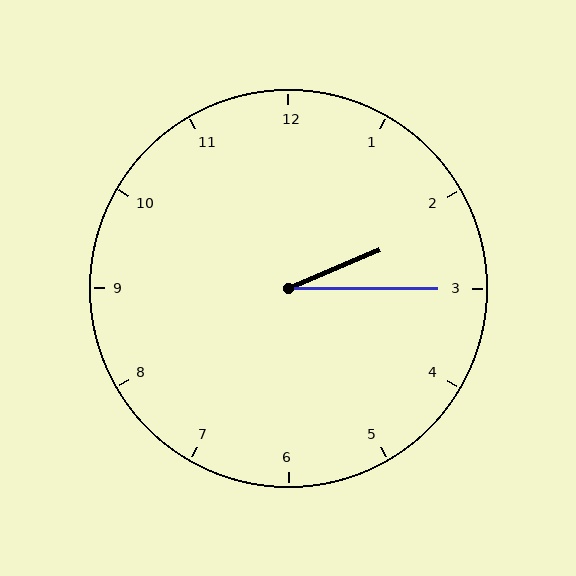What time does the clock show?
2:15.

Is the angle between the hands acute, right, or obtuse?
It is acute.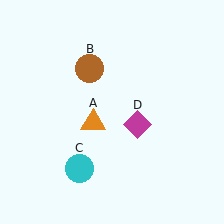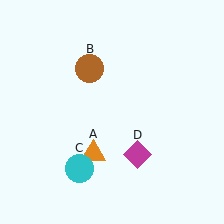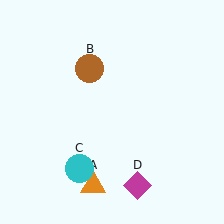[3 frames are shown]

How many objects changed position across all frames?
2 objects changed position: orange triangle (object A), magenta diamond (object D).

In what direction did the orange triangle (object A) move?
The orange triangle (object A) moved down.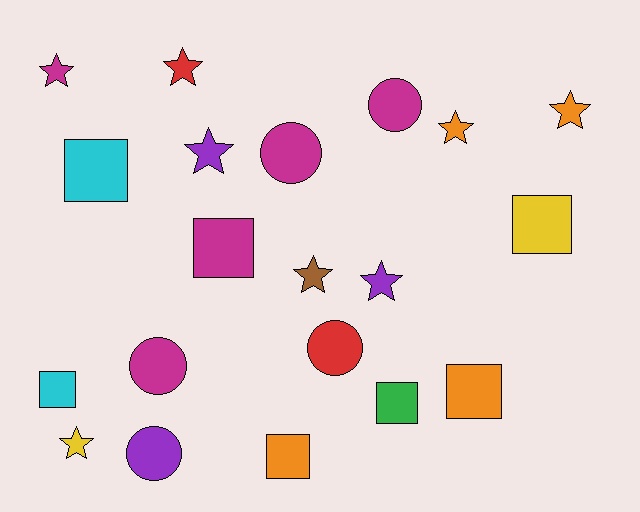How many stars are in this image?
There are 8 stars.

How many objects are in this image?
There are 20 objects.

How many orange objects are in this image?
There are 4 orange objects.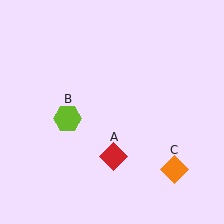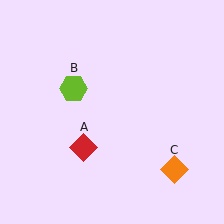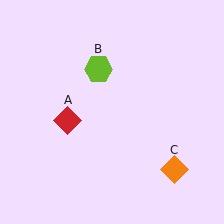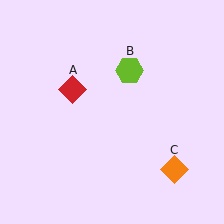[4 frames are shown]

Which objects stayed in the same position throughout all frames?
Orange diamond (object C) remained stationary.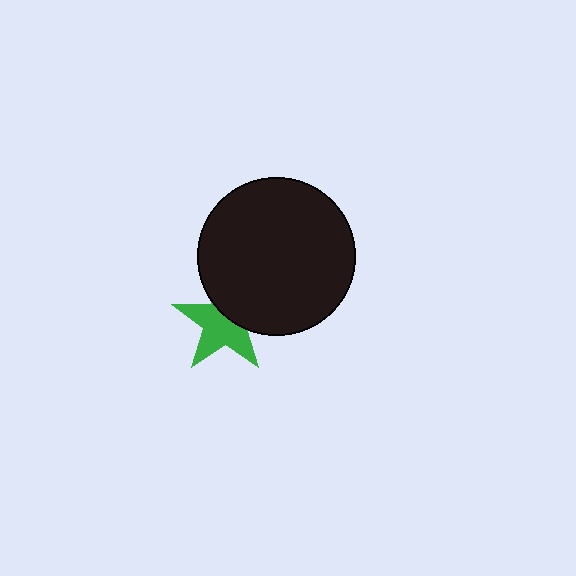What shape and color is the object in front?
The object in front is a black circle.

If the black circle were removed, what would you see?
You would see the complete green star.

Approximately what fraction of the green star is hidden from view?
Roughly 39% of the green star is hidden behind the black circle.